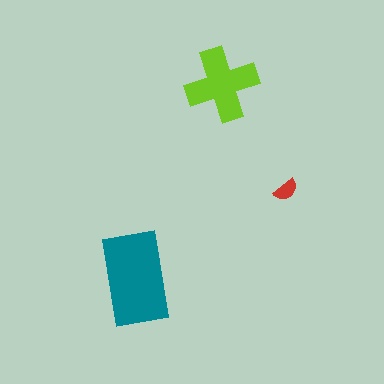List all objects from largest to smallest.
The teal rectangle, the lime cross, the red semicircle.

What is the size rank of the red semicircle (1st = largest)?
3rd.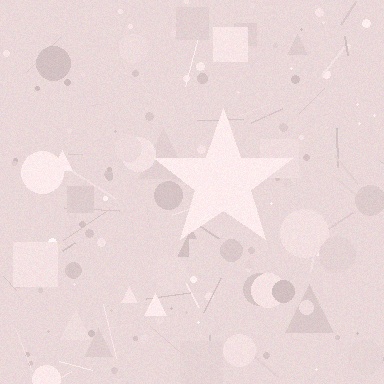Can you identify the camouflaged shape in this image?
The camouflaged shape is a star.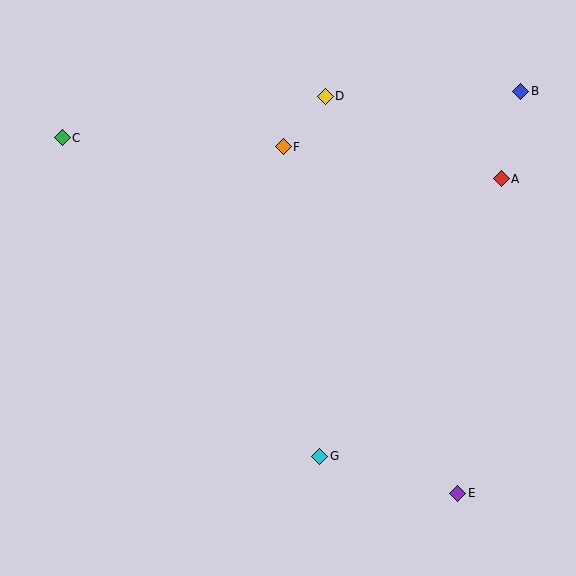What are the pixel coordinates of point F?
Point F is at (283, 147).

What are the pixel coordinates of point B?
Point B is at (521, 91).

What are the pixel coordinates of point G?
Point G is at (320, 456).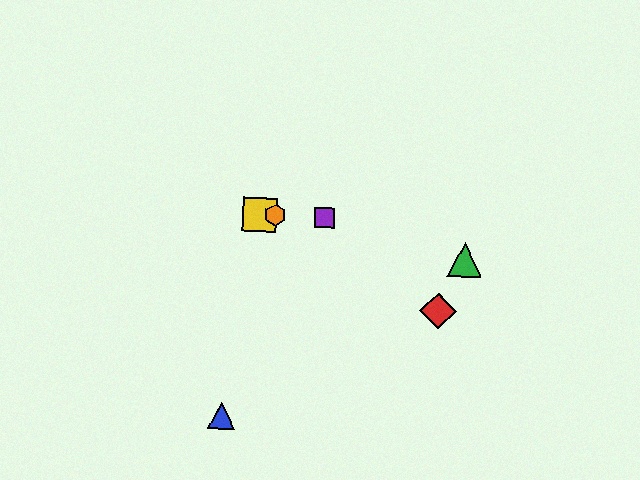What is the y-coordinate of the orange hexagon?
The orange hexagon is at y≈215.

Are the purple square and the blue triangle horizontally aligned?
No, the purple square is at y≈217 and the blue triangle is at y≈416.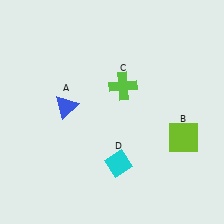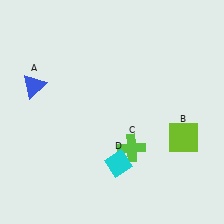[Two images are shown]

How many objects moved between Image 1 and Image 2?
2 objects moved between the two images.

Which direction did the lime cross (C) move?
The lime cross (C) moved down.